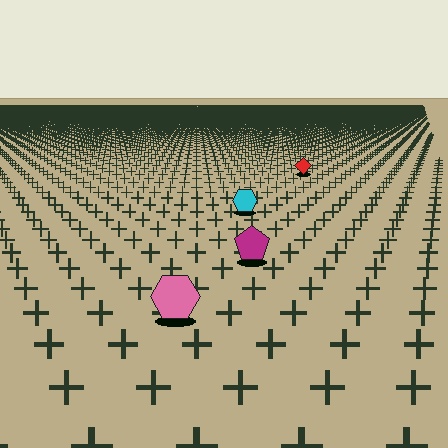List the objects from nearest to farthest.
From nearest to farthest: the pink hexagon, the magenta pentagon, the cyan hexagon, the red diamond.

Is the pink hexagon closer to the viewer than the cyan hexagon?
Yes. The pink hexagon is closer — you can tell from the texture gradient: the ground texture is coarser near it.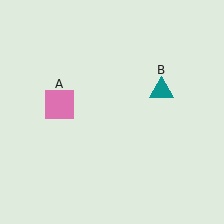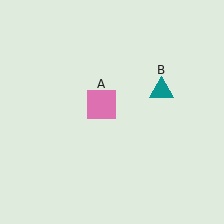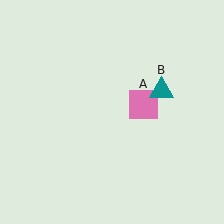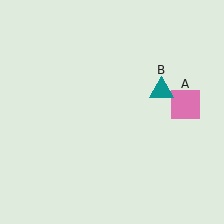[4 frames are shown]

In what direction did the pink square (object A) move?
The pink square (object A) moved right.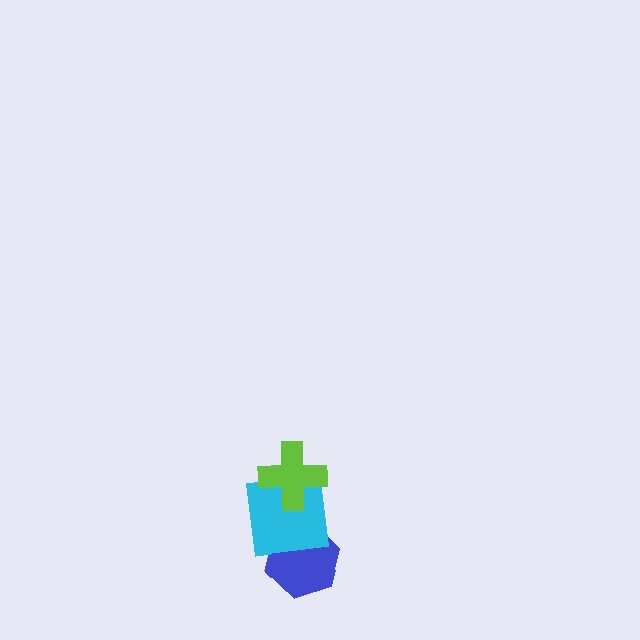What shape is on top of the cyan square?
The lime cross is on top of the cyan square.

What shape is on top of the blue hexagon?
The cyan square is on top of the blue hexagon.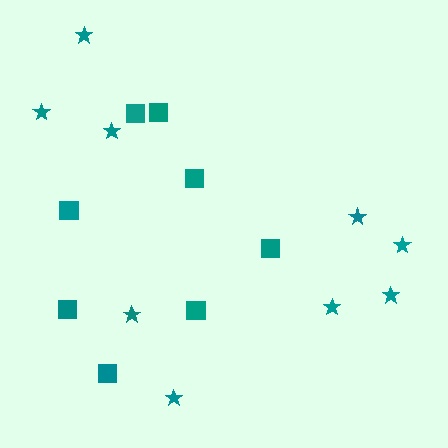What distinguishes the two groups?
There are 2 groups: one group of squares (8) and one group of stars (9).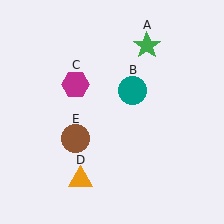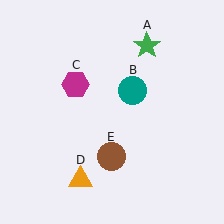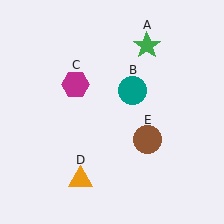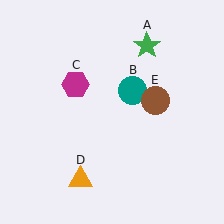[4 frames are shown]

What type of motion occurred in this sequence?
The brown circle (object E) rotated counterclockwise around the center of the scene.